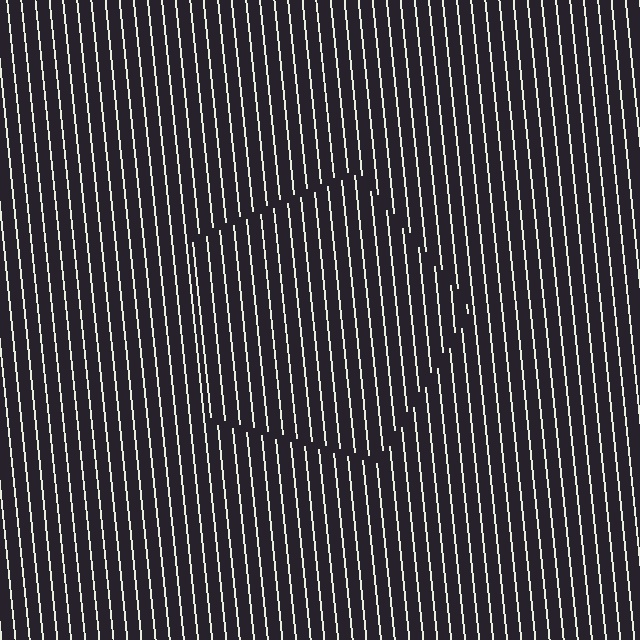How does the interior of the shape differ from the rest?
The interior of the shape contains the same grating, shifted by half a period — the contour is defined by the phase discontinuity where line-ends from the inner and outer gratings abut.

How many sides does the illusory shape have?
5 sides — the line-ends trace a pentagon.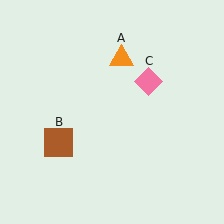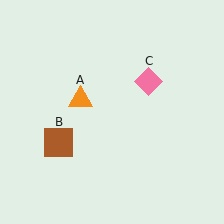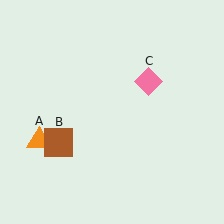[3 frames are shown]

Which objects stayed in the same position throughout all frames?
Brown square (object B) and pink diamond (object C) remained stationary.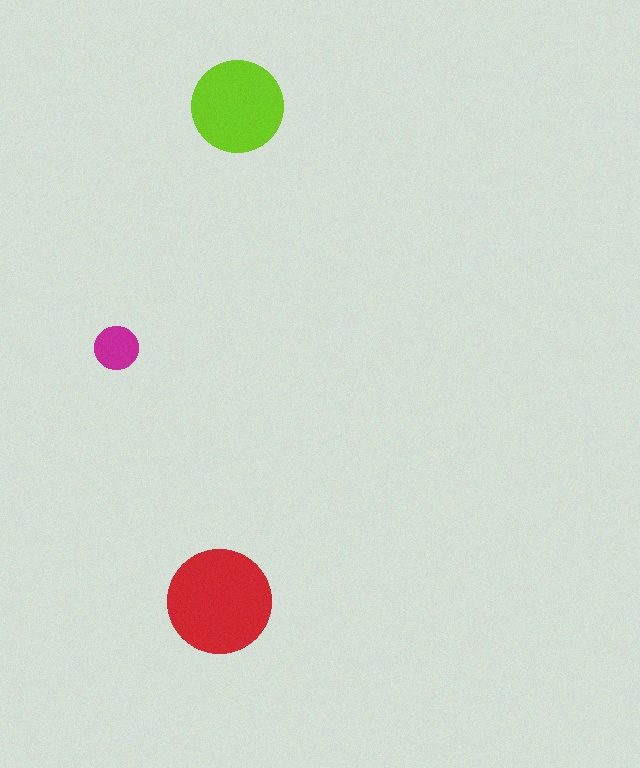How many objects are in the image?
There are 3 objects in the image.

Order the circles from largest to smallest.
the red one, the lime one, the magenta one.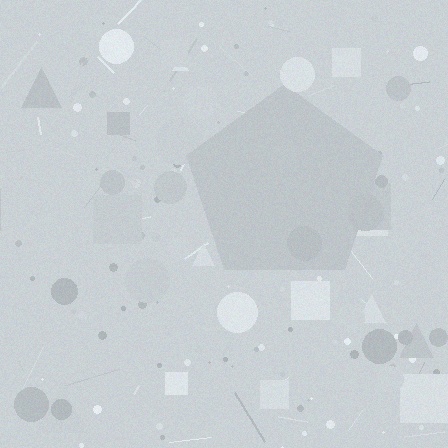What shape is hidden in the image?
A pentagon is hidden in the image.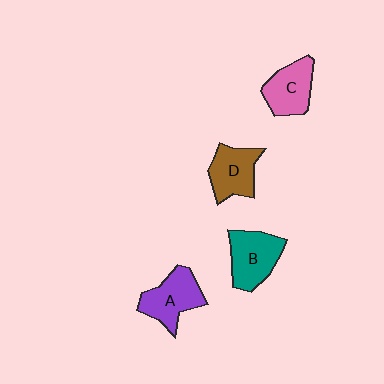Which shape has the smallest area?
Shape C (pink).